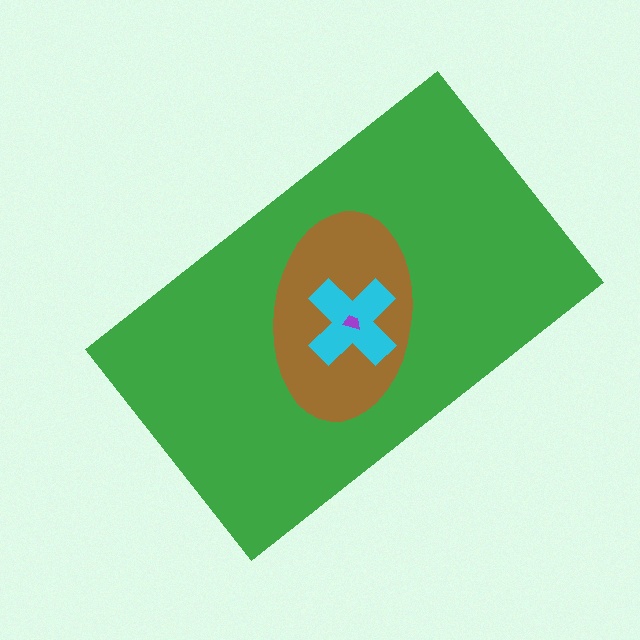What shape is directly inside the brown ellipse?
The cyan cross.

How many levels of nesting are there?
4.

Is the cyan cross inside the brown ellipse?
Yes.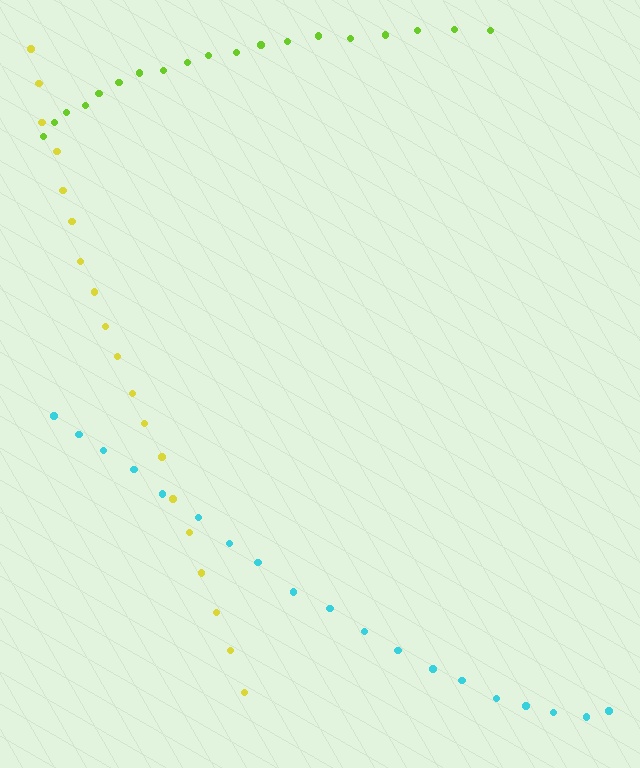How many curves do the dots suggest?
There are 3 distinct paths.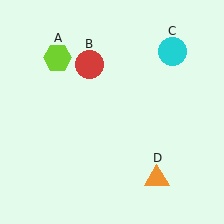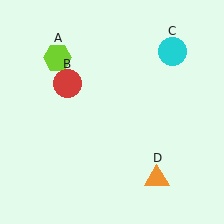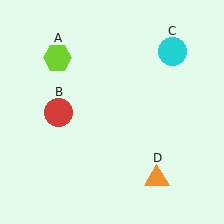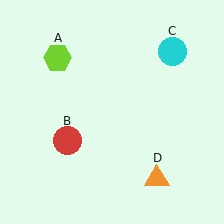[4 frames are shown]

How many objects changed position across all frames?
1 object changed position: red circle (object B).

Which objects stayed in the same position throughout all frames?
Lime hexagon (object A) and cyan circle (object C) and orange triangle (object D) remained stationary.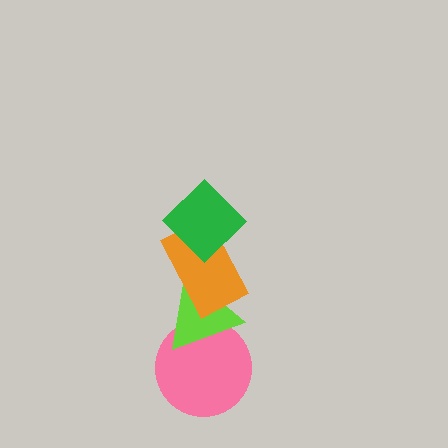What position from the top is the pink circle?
The pink circle is 4th from the top.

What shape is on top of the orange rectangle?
The green diamond is on top of the orange rectangle.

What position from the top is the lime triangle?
The lime triangle is 3rd from the top.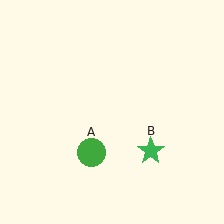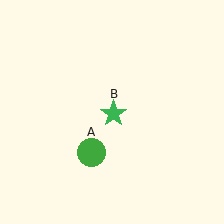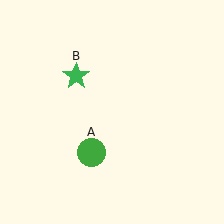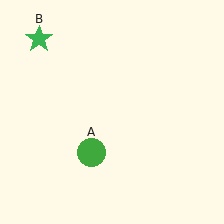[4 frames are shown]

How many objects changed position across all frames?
1 object changed position: green star (object B).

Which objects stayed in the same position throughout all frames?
Green circle (object A) remained stationary.